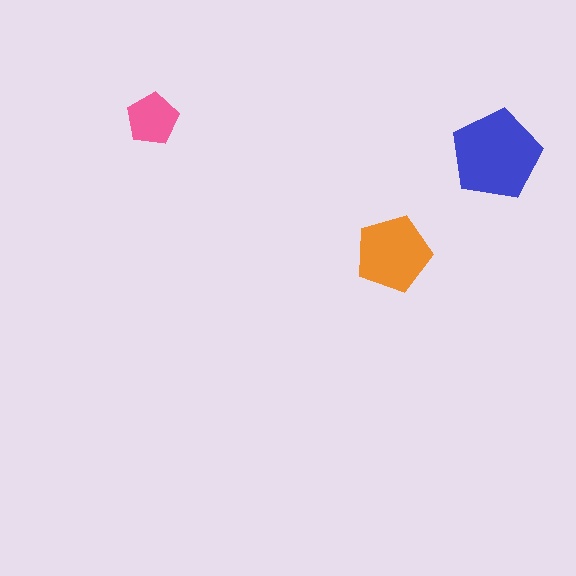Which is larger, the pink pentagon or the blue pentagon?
The blue one.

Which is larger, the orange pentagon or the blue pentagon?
The blue one.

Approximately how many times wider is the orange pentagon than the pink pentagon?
About 1.5 times wider.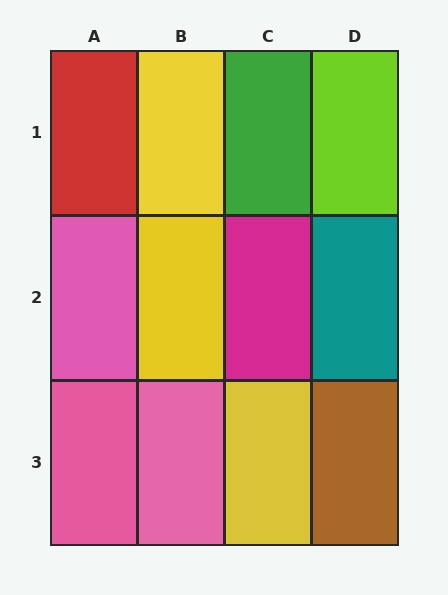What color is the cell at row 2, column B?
Yellow.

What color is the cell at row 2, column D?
Teal.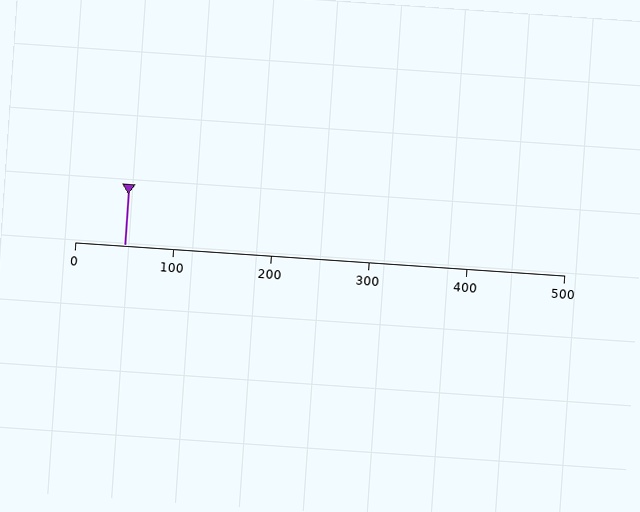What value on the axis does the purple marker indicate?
The marker indicates approximately 50.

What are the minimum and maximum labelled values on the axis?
The axis runs from 0 to 500.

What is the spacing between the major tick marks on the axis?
The major ticks are spaced 100 apart.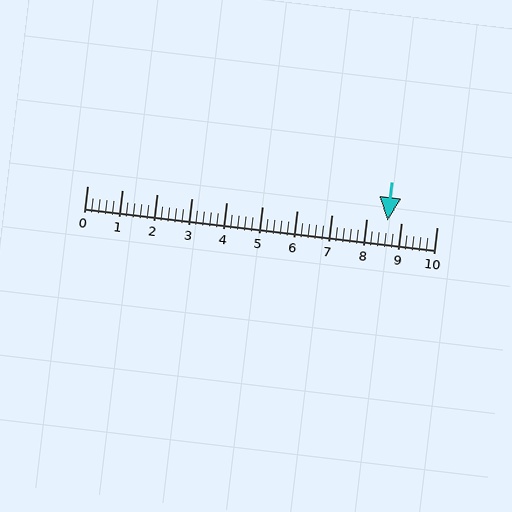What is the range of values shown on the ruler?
The ruler shows values from 0 to 10.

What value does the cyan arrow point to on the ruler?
The cyan arrow points to approximately 8.6.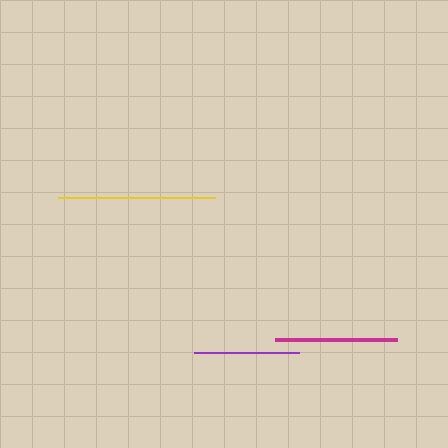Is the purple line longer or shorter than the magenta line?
The magenta line is longer than the purple line.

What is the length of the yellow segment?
The yellow segment is approximately 157 pixels long.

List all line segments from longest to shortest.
From longest to shortest: yellow, magenta, purple.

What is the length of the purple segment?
The purple segment is approximately 105 pixels long.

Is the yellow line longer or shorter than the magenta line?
The yellow line is longer than the magenta line.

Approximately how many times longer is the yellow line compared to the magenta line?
The yellow line is approximately 1.3 times the length of the magenta line.